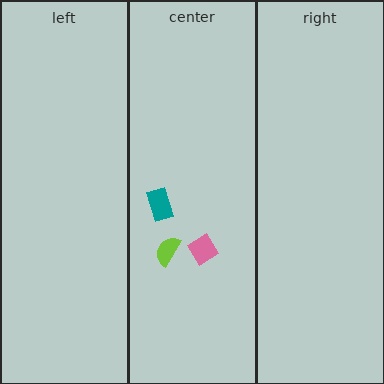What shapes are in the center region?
The lime semicircle, the pink diamond, the teal rectangle.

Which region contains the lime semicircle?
The center region.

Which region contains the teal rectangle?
The center region.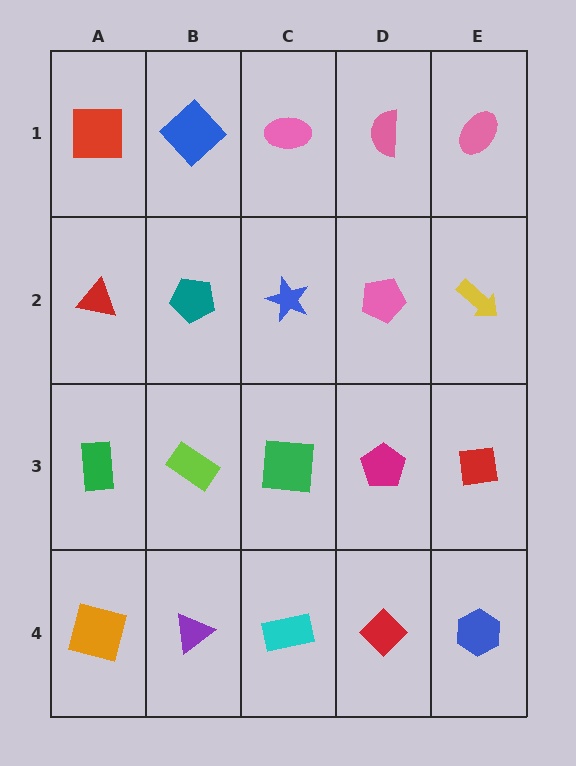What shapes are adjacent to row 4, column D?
A magenta pentagon (row 3, column D), a cyan rectangle (row 4, column C), a blue hexagon (row 4, column E).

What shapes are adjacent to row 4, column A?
A green rectangle (row 3, column A), a purple triangle (row 4, column B).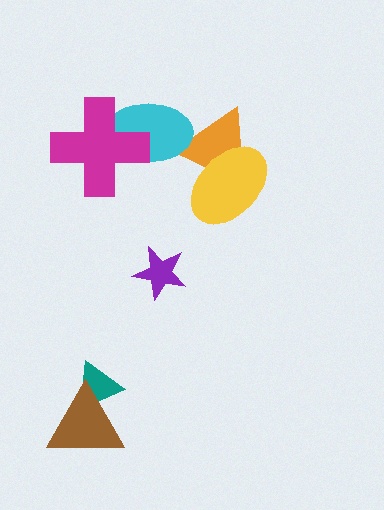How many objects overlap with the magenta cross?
1 object overlaps with the magenta cross.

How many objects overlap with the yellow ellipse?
1 object overlaps with the yellow ellipse.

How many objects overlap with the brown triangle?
1 object overlaps with the brown triangle.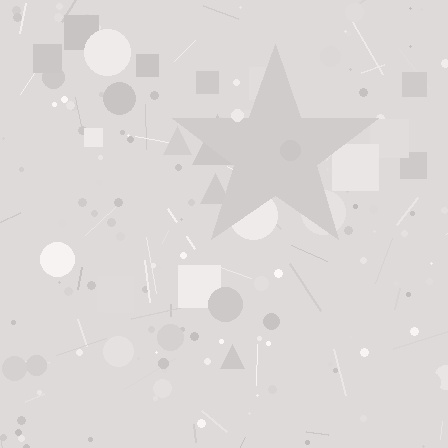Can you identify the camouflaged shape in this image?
The camouflaged shape is a star.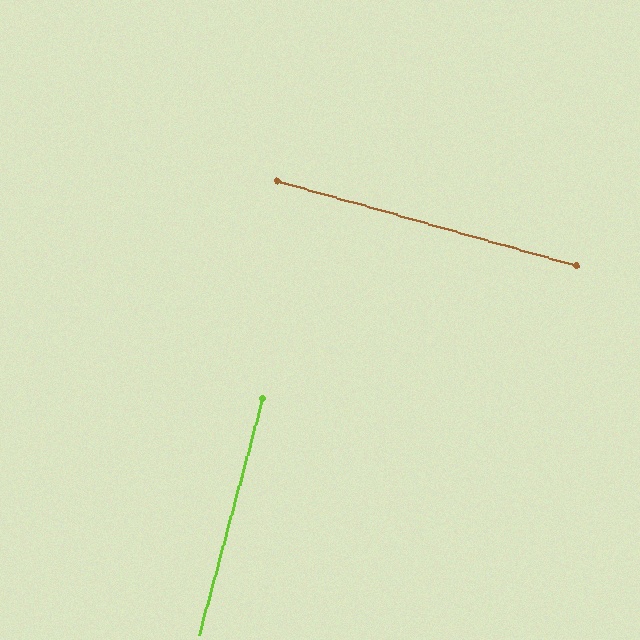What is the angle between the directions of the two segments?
Approximately 89 degrees.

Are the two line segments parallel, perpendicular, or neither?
Perpendicular — they meet at approximately 89°.